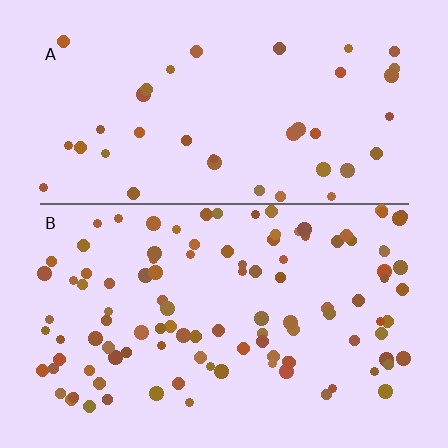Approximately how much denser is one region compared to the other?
Approximately 2.7× — region B over region A.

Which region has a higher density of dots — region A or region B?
B (the bottom).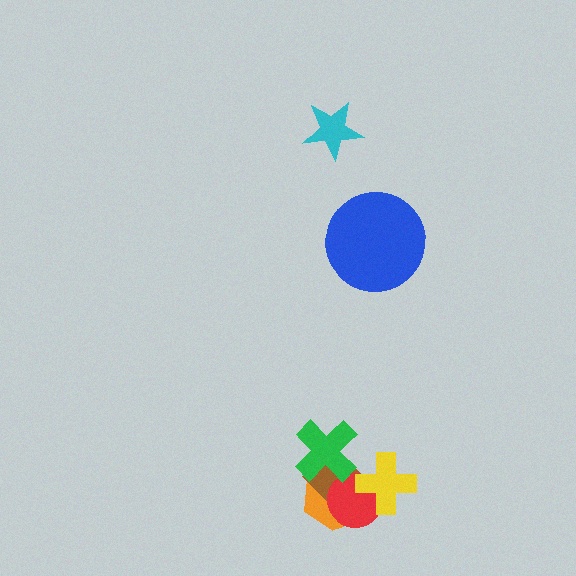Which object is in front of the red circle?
The yellow cross is in front of the red circle.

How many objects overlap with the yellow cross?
3 objects overlap with the yellow cross.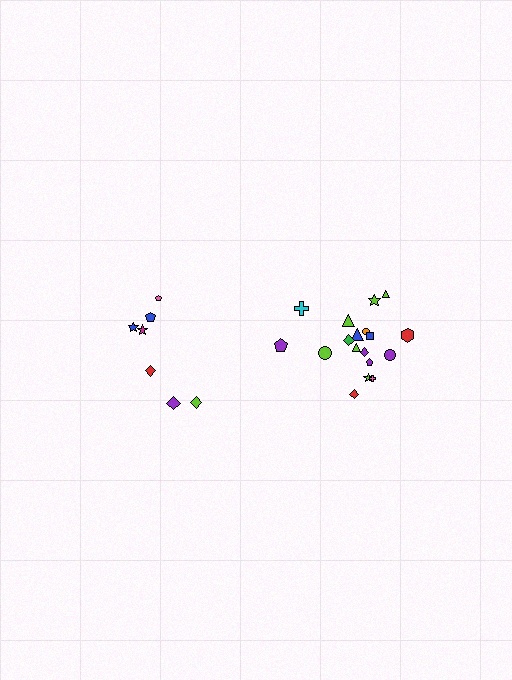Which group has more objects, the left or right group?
The right group.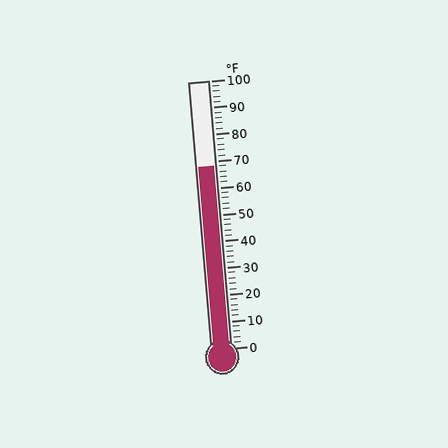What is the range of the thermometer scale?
The thermometer scale ranges from 0°F to 100°F.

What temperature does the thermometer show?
The thermometer shows approximately 68°F.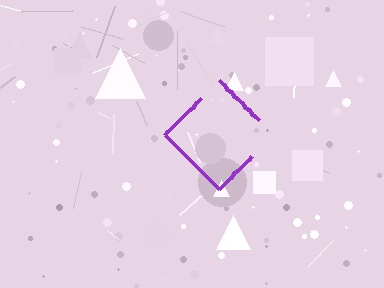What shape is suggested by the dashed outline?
The dashed outline suggests a diamond.